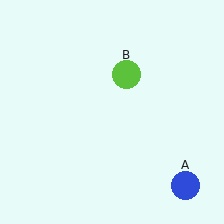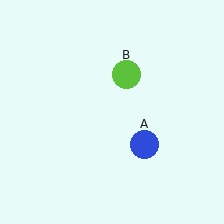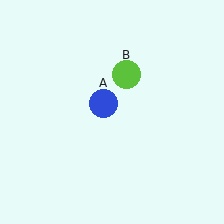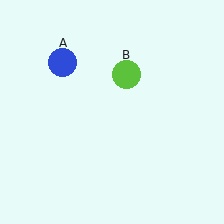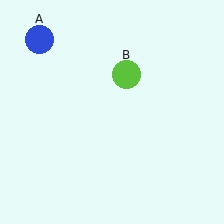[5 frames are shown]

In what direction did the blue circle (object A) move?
The blue circle (object A) moved up and to the left.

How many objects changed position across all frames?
1 object changed position: blue circle (object A).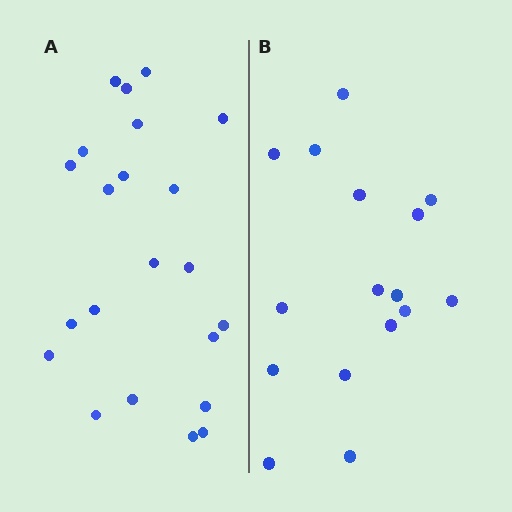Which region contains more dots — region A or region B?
Region A (the left region) has more dots.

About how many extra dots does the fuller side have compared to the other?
Region A has about 6 more dots than region B.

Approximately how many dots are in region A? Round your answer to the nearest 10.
About 20 dots. (The exact count is 22, which rounds to 20.)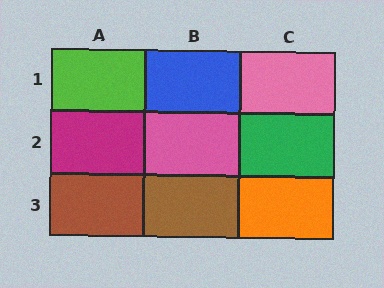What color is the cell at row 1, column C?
Pink.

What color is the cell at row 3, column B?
Brown.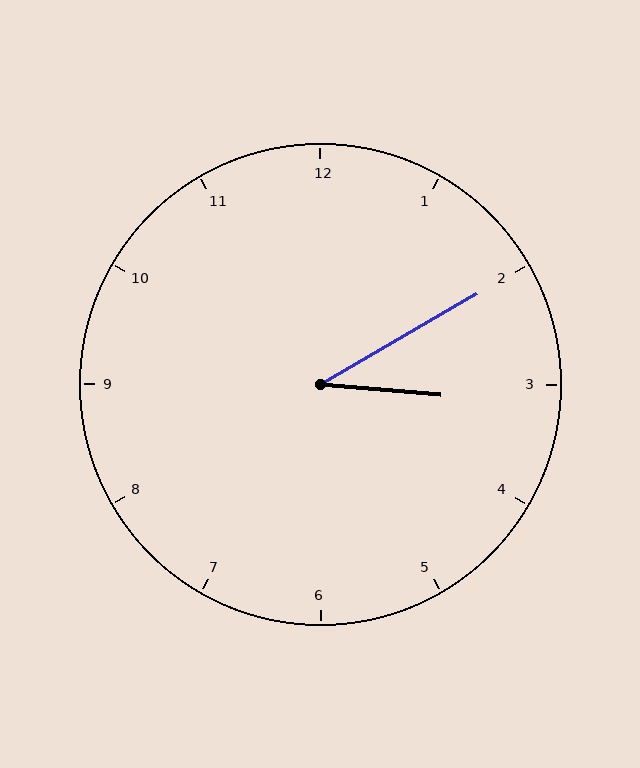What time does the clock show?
3:10.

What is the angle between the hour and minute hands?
Approximately 35 degrees.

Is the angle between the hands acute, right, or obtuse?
It is acute.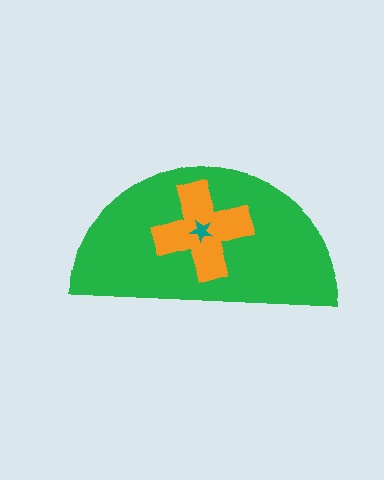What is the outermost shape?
The green semicircle.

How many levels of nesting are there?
3.